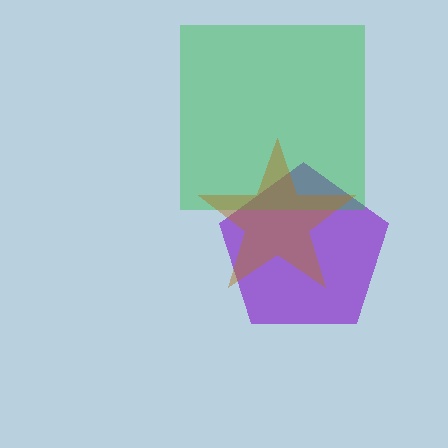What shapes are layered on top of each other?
The layered shapes are: a purple pentagon, a green square, a brown star.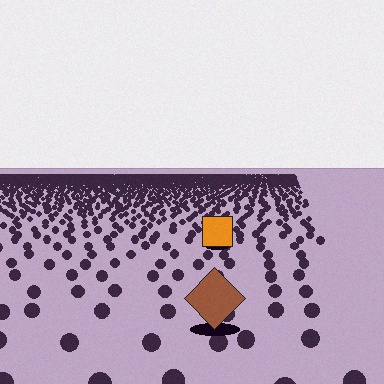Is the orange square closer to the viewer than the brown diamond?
No. The brown diamond is closer — you can tell from the texture gradient: the ground texture is coarser near it.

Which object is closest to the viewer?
The brown diamond is closest. The texture marks near it are larger and more spread out.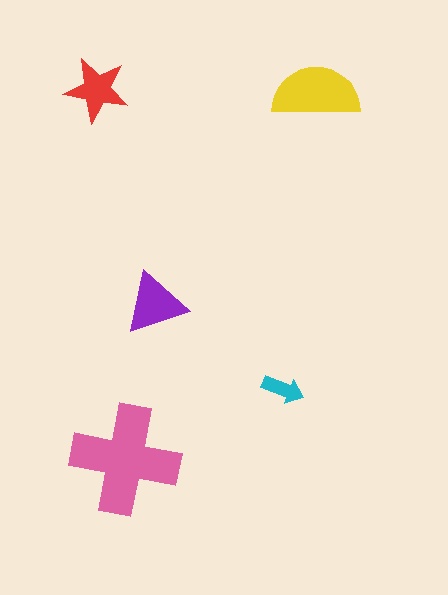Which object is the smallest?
The cyan arrow.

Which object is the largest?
The pink cross.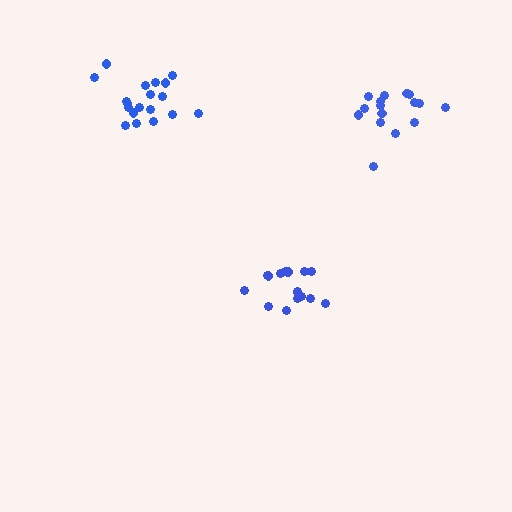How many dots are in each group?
Group 1: 16 dots, Group 2: 16 dots, Group 3: 19 dots (51 total).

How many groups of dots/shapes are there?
There are 3 groups.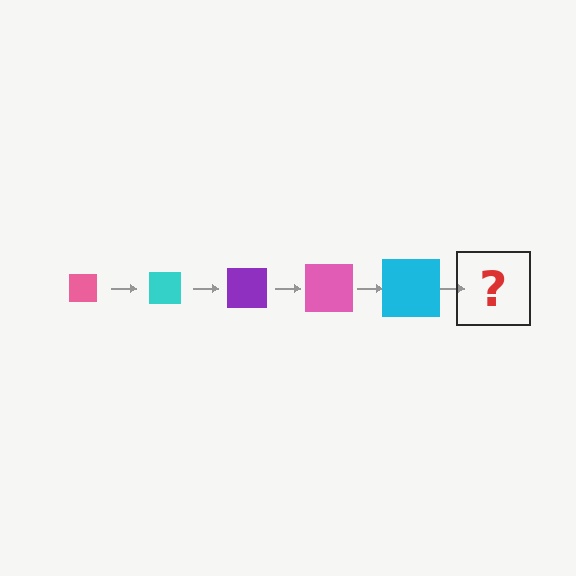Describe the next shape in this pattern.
It should be a purple square, larger than the previous one.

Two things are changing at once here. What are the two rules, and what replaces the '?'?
The two rules are that the square grows larger each step and the color cycles through pink, cyan, and purple. The '?' should be a purple square, larger than the previous one.